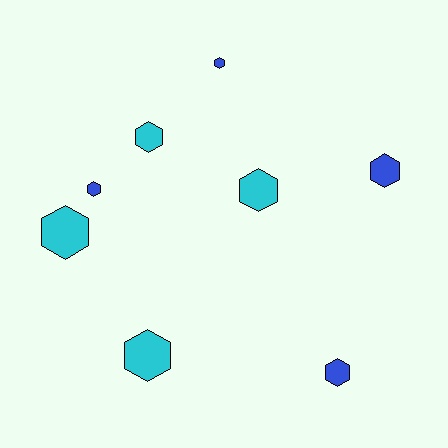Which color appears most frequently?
Blue, with 4 objects.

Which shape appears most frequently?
Hexagon, with 8 objects.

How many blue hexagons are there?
There are 4 blue hexagons.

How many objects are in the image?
There are 8 objects.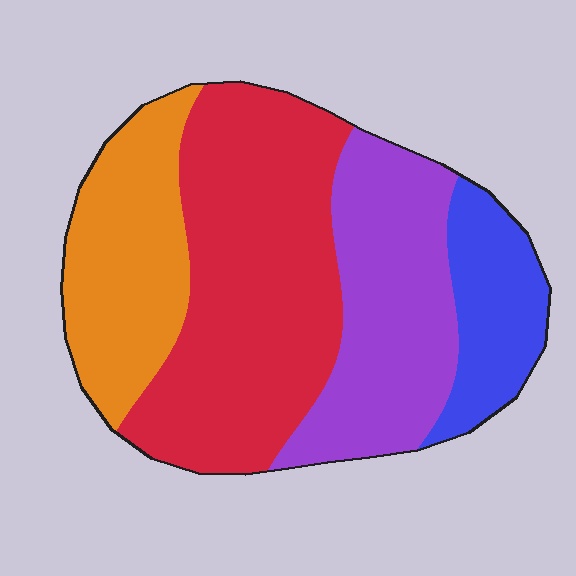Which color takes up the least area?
Blue, at roughly 15%.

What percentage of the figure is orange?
Orange takes up about one fifth (1/5) of the figure.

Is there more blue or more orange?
Orange.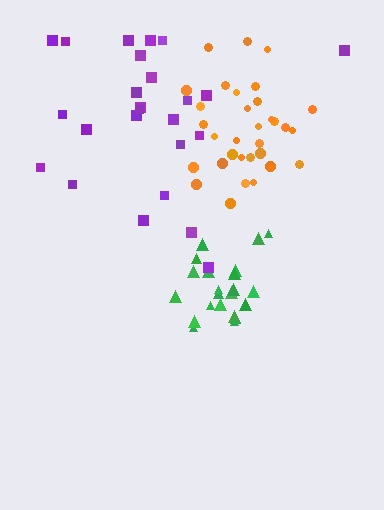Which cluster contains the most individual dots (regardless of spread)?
Orange (34).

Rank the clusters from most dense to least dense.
green, orange, purple.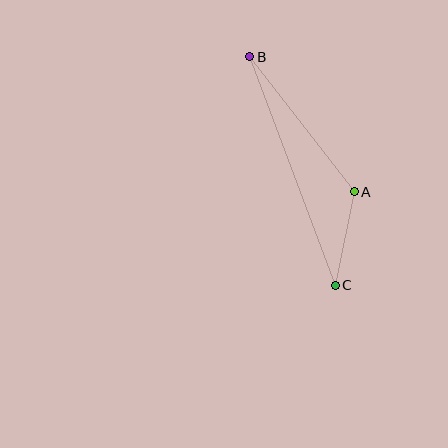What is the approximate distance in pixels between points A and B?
The distance between A and B is approximately 170 pixels.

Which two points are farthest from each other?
Points B and C are farthest from each other.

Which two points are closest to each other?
Points A and C are closest to each other.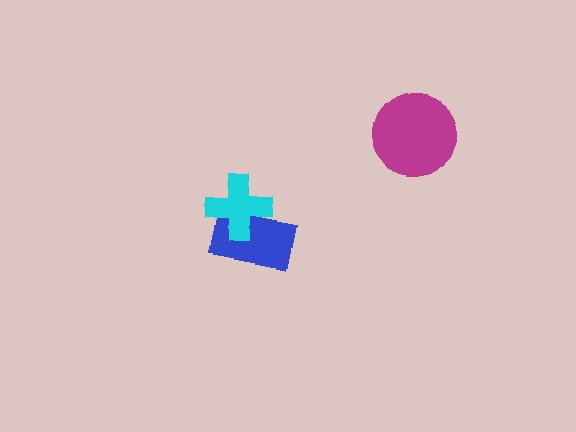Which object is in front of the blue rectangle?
The cyan cross is in front of the blue rectangle.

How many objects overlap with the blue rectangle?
1 object overlaps with the blue rectangle.